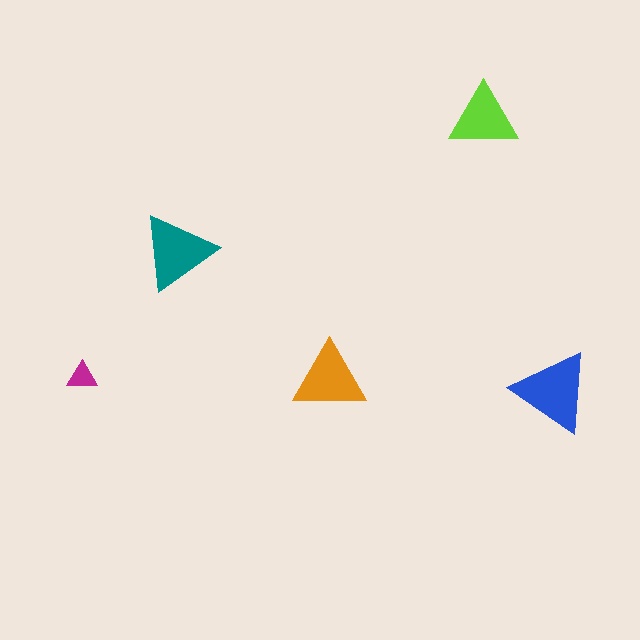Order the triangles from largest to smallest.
the blue one, the teal one, the orange one, the lime one, the magenta one.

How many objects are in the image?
There are 5 objects in the image.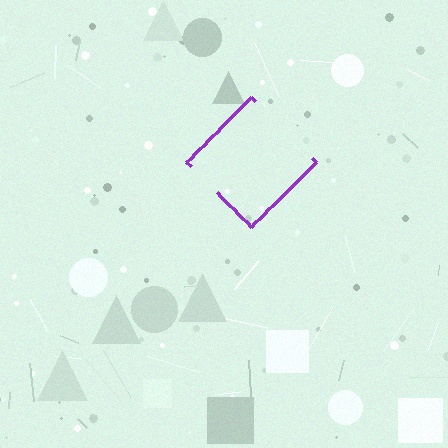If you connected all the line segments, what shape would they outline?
They would outline a diamond.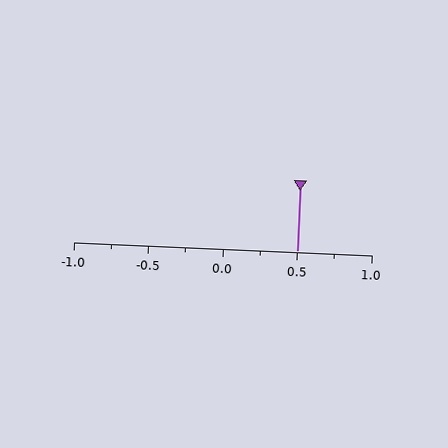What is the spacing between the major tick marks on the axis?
The major ticks are spaced 0.5 apart.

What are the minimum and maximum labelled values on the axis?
The axis runs from -1.0 to 1.0.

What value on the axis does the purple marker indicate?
The marker indicates approximately 0.5.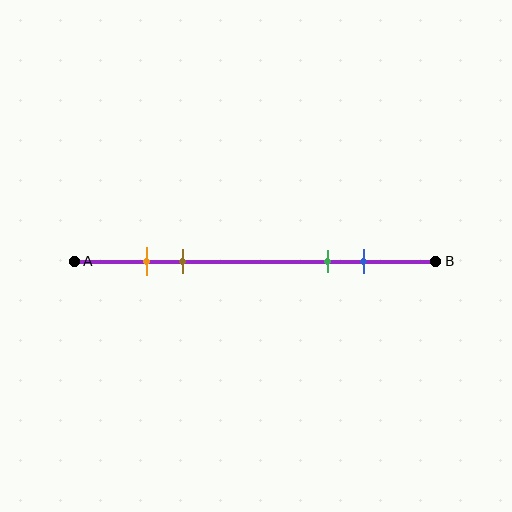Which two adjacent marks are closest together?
The orange and brown marks are the closest adjacent pair.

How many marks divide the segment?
There are 4 marks dividing the segment.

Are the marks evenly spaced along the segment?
No, the marks are not evenly spaced.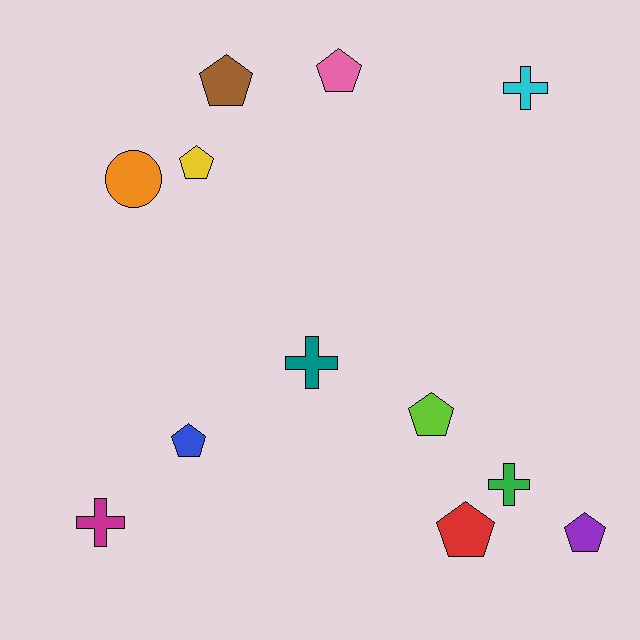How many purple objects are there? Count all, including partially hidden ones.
There is 1 purple object.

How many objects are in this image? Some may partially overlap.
There are 12 objects.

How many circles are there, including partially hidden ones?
There is 1 circle.